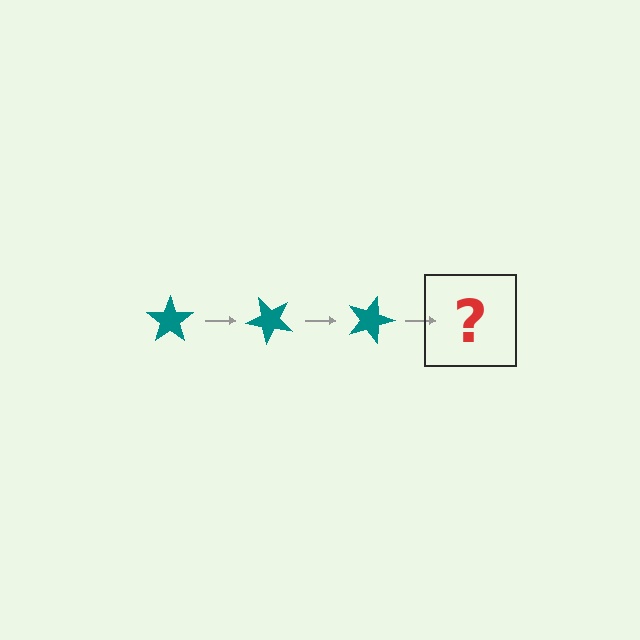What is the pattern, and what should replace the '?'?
The pattern is that the star rotates 45 degrees each step. The '?' should be a teal star rotated 135 degrees.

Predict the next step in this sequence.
The next step is a teal star rotated 135 degrees.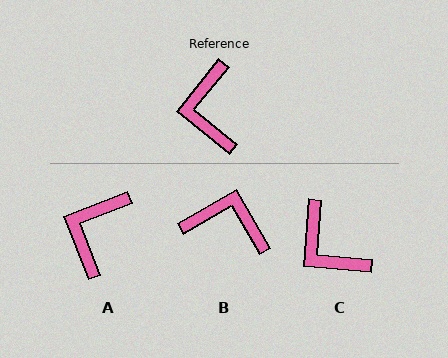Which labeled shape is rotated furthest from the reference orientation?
B, about 111 degrees away.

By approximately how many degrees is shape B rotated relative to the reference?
Approximately 111 degrees clockwise.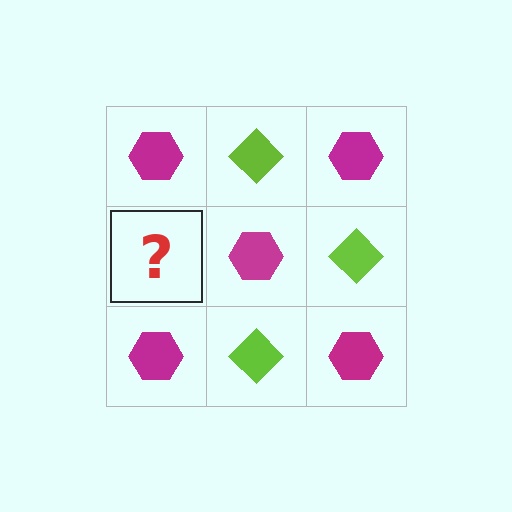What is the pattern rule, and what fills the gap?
The rule is that it alternates magenta hexagon and lime diamond in a checkerboard pattern. The gap should be filled with a lime diamond.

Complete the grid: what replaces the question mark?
The question mark should be replaced with a lime diamond.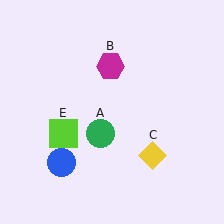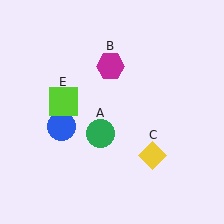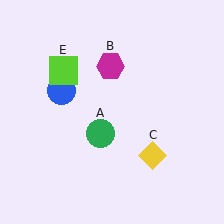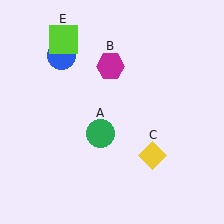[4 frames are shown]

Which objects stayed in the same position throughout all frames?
Green circle (object A) and magenta hexagon (object B) and yellow diamond (object C) remained stationary.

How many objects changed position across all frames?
2 objects changed position: blue circle (object D), lime square (object E).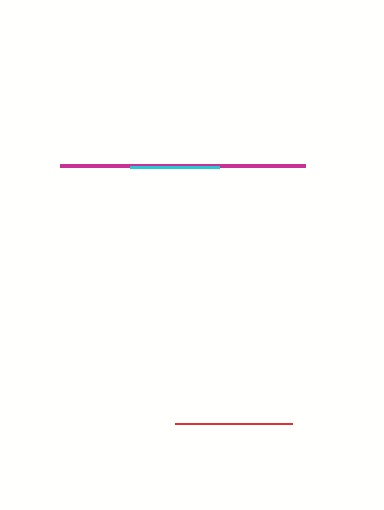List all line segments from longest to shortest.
From longest to shortest: magenta, red, cyan.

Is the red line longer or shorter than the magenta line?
The magenta line is longer than the red line.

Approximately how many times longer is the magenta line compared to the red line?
The magenta line is approximately 2.1 times the length of the red line.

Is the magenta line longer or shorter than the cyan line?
The magenta line is longer than the cyan line.